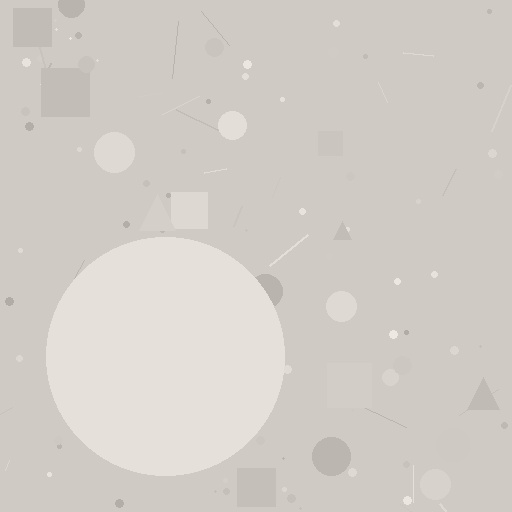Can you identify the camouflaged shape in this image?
The camouflaged shape is a circle.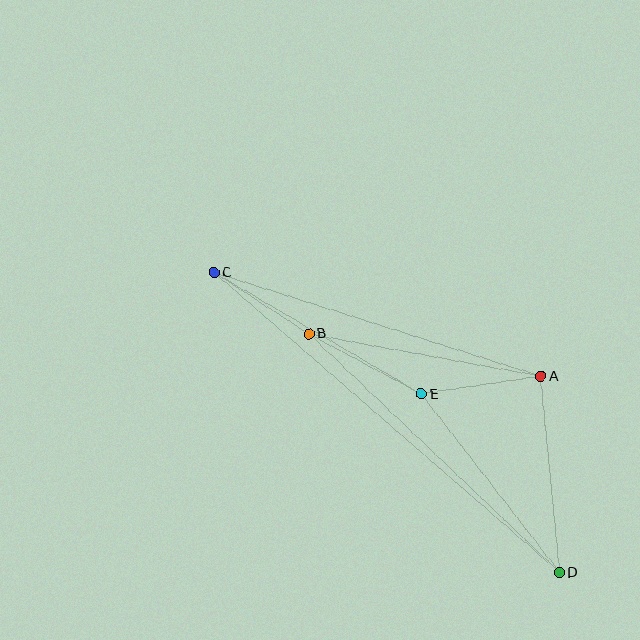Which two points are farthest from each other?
Points C and D are farthest from each other.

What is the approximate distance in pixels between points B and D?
The distance between B and D is approximately 346 pixels.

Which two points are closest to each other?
Points B and C are closest to each other.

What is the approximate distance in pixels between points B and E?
The distance between B and E is approximately 127 pixels.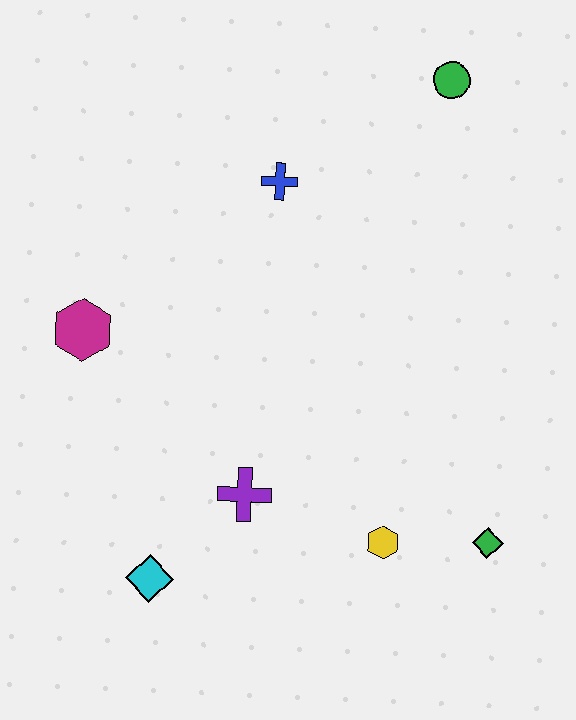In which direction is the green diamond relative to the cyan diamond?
The green diamond is to the right of the cyan diamond.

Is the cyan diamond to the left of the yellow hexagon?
Yes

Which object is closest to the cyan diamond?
The purple cross is closest to the cyan diamond.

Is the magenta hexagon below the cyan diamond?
No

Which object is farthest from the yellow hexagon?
The green circle is farthest from the yellow hexagon.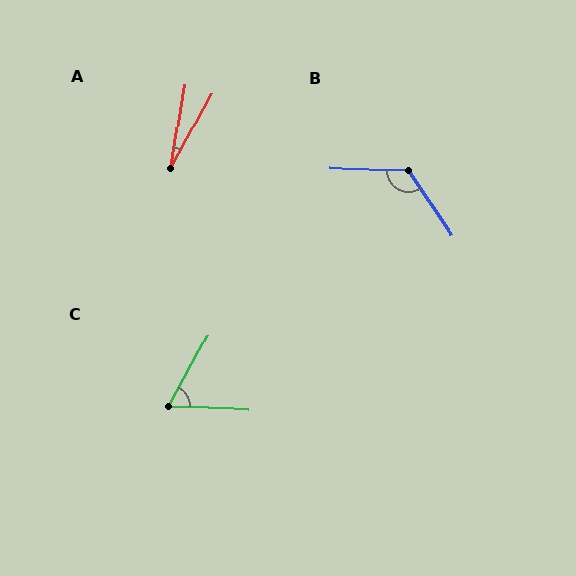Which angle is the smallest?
A, at approximately 19 degrees.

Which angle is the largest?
B, at approximately 125 degrees.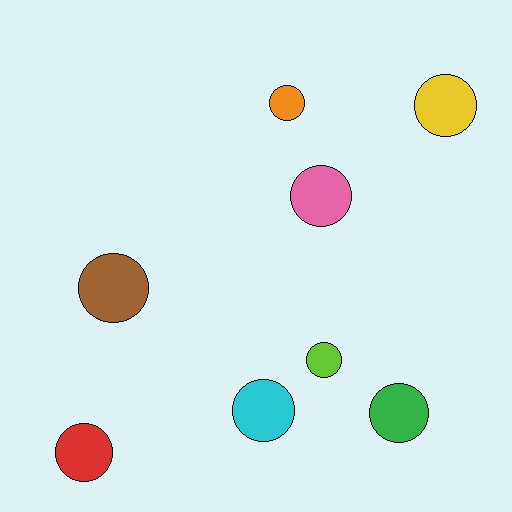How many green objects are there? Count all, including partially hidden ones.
There is 1 green object.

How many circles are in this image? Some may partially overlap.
There are 8 circles.